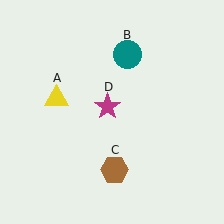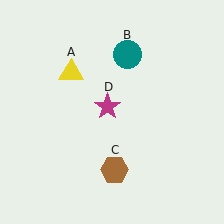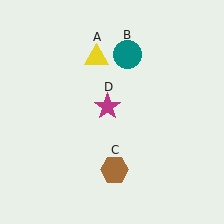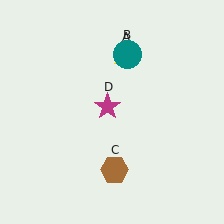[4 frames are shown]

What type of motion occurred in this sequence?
The yellow triangle (object A) rotated clockwise around the center of the scene.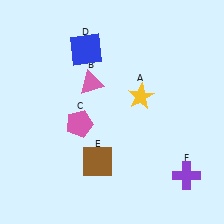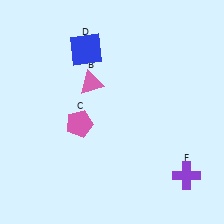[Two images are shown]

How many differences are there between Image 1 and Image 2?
There are 2 differences between the two images.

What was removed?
The yellow star (A), the brown square (E) were removed in Image 2.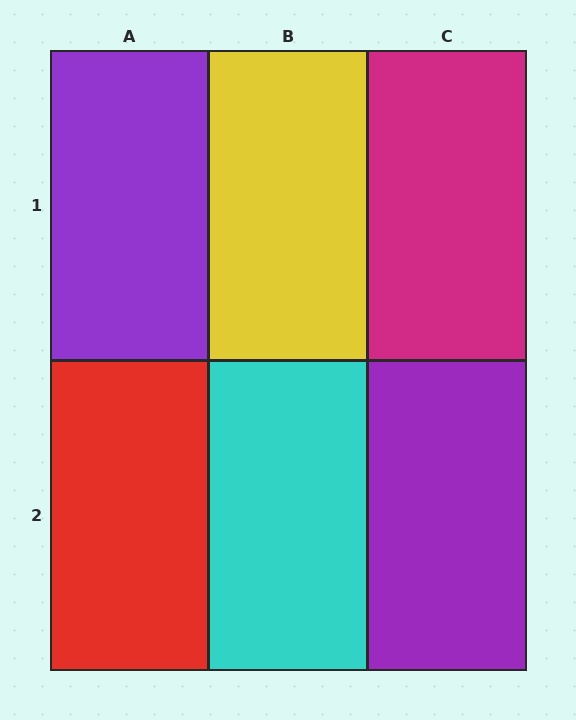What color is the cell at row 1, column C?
Magenta.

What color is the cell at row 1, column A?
Purple.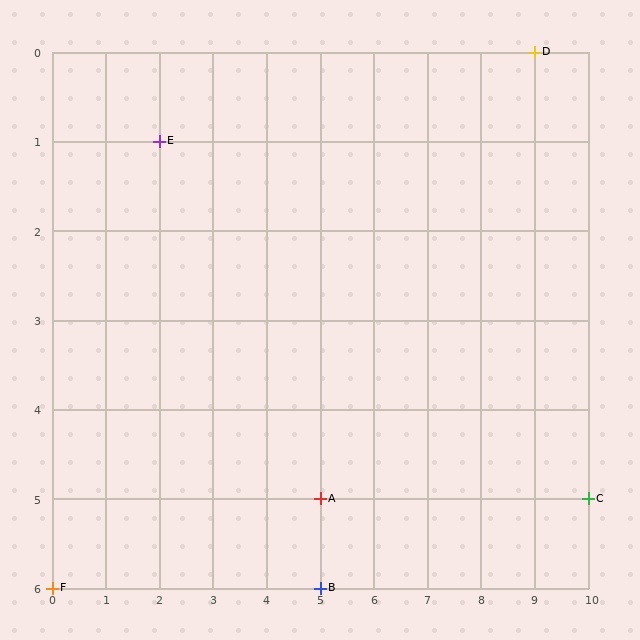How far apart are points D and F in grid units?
Points D and F are 9 columns and 6 rows apart (about 10.8 grid units diagonally).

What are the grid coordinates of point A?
Point A is at grid coordinates (5, 5).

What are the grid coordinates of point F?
Point F is at grid coordinates (0, 6).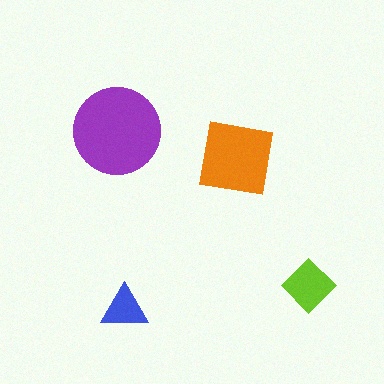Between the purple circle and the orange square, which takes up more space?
The purple circle.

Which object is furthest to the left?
The purple circle is leftmost.